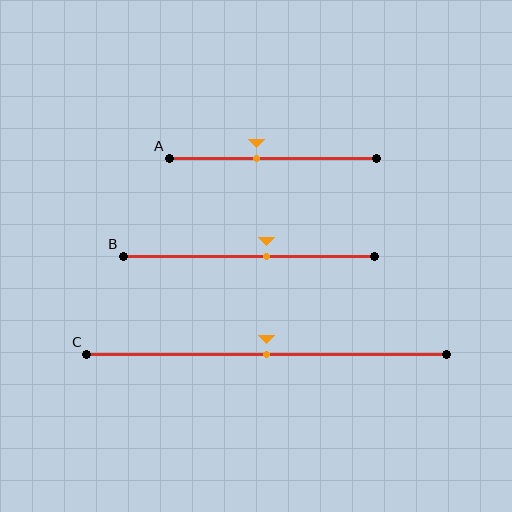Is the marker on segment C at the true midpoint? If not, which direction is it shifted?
Yes, the marker on segment C is at the true midpoint.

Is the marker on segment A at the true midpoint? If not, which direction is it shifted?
No, the marker on segment A is shifted to the left by about 8% of the segment length.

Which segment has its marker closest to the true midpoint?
Segment C has its marker closest to the true midpoint.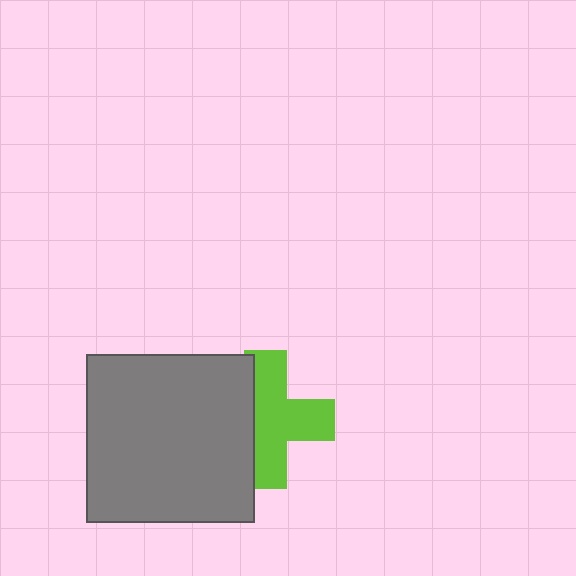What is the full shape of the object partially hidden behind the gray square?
The partially hidden object is a lime cross.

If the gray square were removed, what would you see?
You would see the complete lime cross.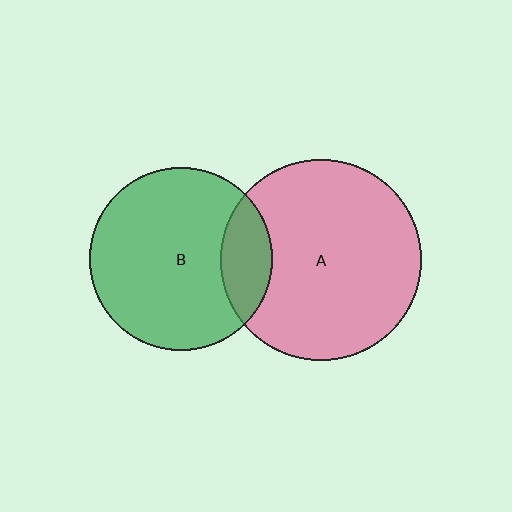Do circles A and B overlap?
Yes.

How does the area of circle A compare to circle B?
Approximately 1.2 times.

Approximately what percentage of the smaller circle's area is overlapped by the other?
Approximately 15%.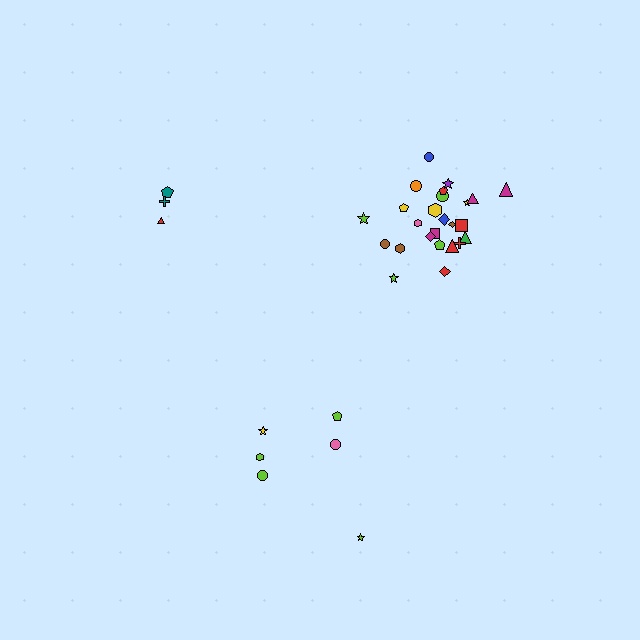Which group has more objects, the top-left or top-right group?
The top-right group.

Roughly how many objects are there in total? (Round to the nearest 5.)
Roughly 35 objects in total.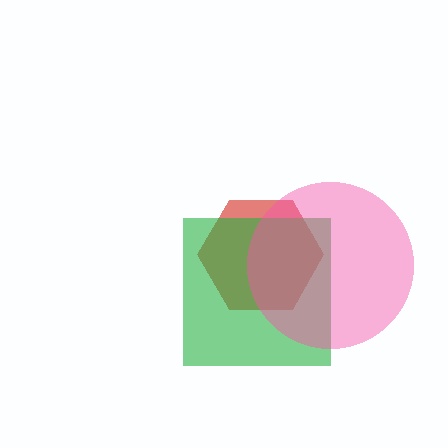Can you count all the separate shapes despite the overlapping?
Yes, there are 3 separate shapes.